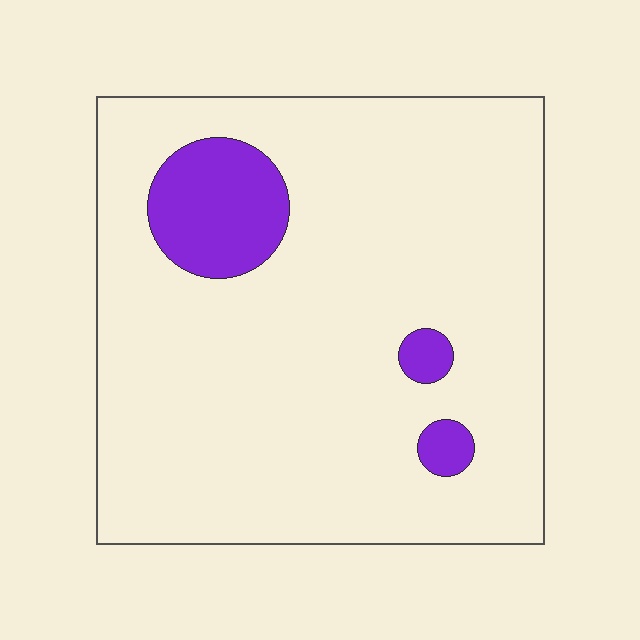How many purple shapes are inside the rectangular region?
3.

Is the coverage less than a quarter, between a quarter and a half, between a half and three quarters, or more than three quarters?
Less than a quarter.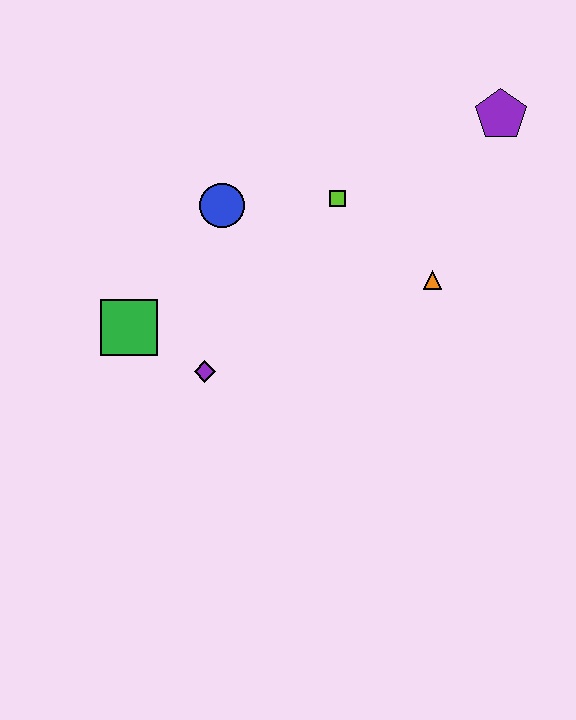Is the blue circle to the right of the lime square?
No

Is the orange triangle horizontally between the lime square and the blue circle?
No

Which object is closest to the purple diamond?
The green square is closest to the purple diamond.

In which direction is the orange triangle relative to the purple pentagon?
The orange triangle is below the purple pentagon.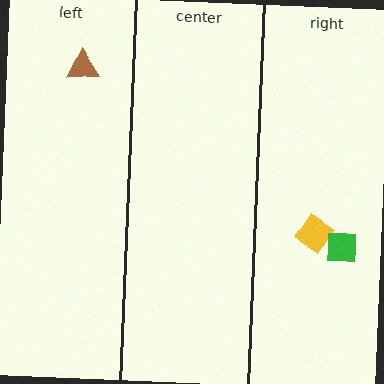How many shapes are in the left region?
1.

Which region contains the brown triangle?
The left region.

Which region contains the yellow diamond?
The right region.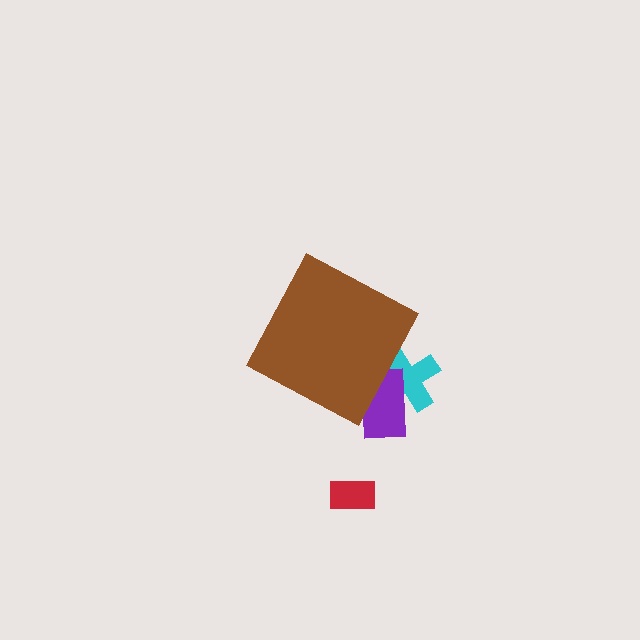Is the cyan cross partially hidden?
Yes, the cyan cross is partially hidden behind the brown diamond.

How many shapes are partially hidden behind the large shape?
2 shapes are partially hidden.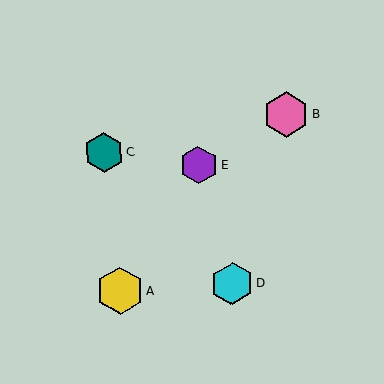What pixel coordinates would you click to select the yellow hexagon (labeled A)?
Click at (120, 291) to select the yellow hexagon A.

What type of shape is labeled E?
Shape E is a purple hexagon.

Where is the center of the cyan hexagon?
The center of the cyan hexagon is at (232, 284).